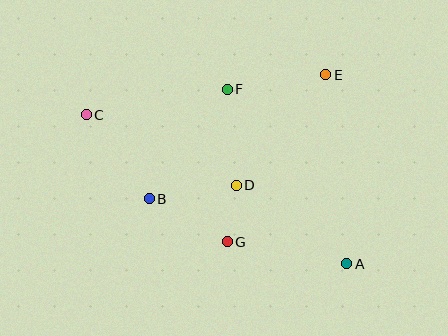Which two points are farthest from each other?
Points A and C are farthest from each other.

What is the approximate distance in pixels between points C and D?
The distance between C and D is approximately 166 pixels.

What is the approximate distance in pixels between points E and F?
The distance between E and F is approximately 99 pixels.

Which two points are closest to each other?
Points D and G are closest to each other.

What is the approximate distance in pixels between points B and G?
The distance between B and G is approximately 89 pixels.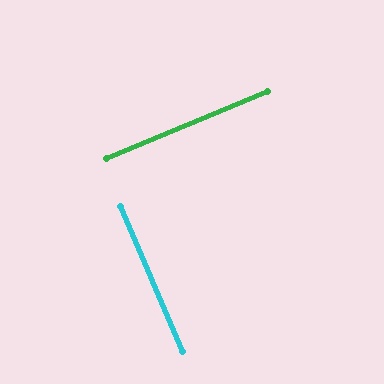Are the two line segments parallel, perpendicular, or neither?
Perpendicular — they meet at approximately 89°.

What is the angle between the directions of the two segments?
Approximately 89 degrees.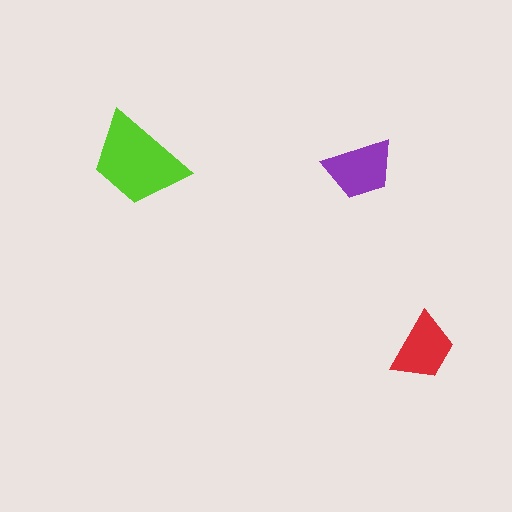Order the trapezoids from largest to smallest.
the lime one, the purple one, the red one.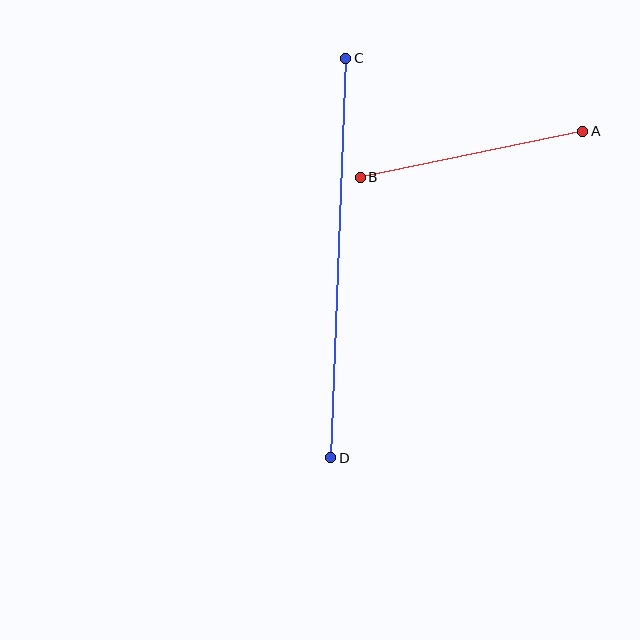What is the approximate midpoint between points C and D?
The midpoint is at approximately (338, 258) pixels.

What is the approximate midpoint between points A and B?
The midpoint is at approximately (472, 154) pixels.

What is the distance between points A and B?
The distance is approximately 228 pixels.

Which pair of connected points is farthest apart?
Points C and D are farthest apart.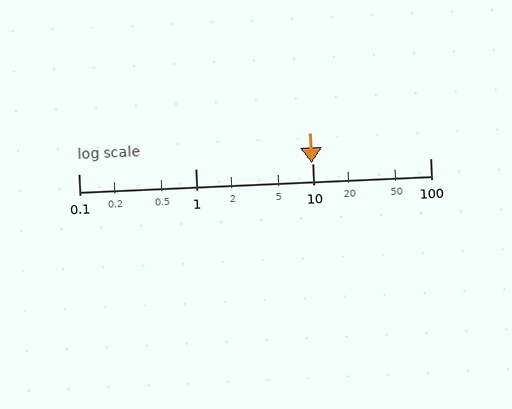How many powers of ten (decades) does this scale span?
The scale spans 3 decades, from 0.1 to 100.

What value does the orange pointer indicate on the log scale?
The pointer indicates approximately 9.7.